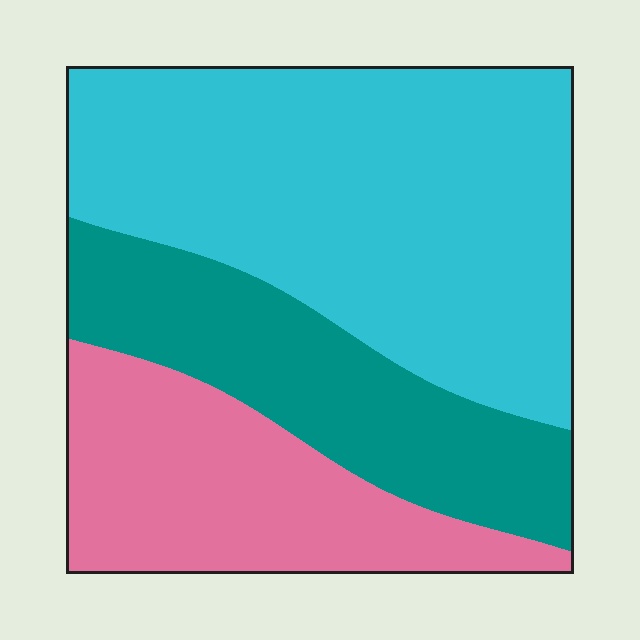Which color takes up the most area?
Cyan, at roughly 50%.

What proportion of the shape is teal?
Teal takes up between a quarter and a half of the shape.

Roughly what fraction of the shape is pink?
Pink covers roughly 25% of the shape.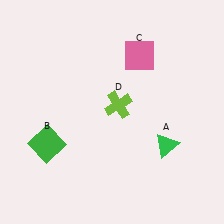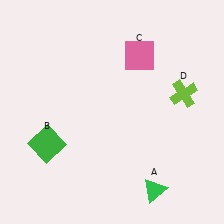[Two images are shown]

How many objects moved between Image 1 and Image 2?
2 objects moved between the two images.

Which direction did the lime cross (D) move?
The lime cross (D) moved right.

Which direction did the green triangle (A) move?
The green triangle (A) moved down.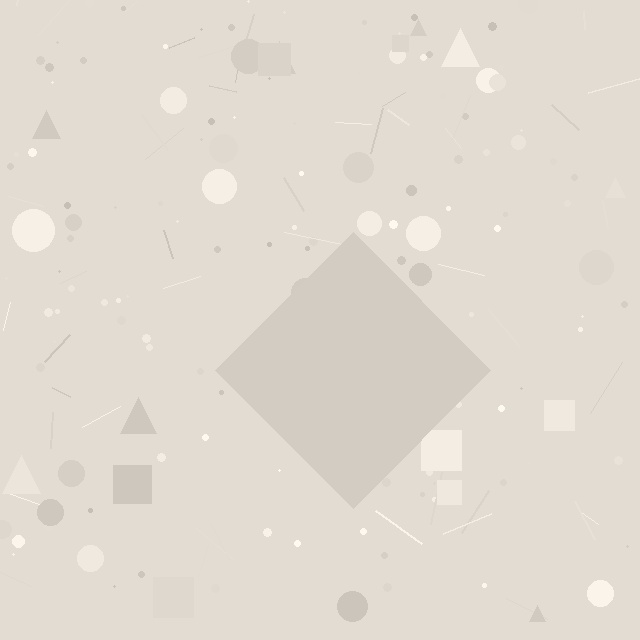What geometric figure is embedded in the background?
A diamond is embedded in the background.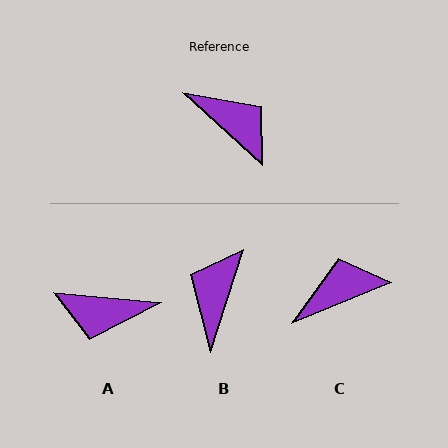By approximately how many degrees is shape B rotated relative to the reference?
Approximately 115 degrees counter-clockwise.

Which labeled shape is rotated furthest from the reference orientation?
A, about 143 degrees away.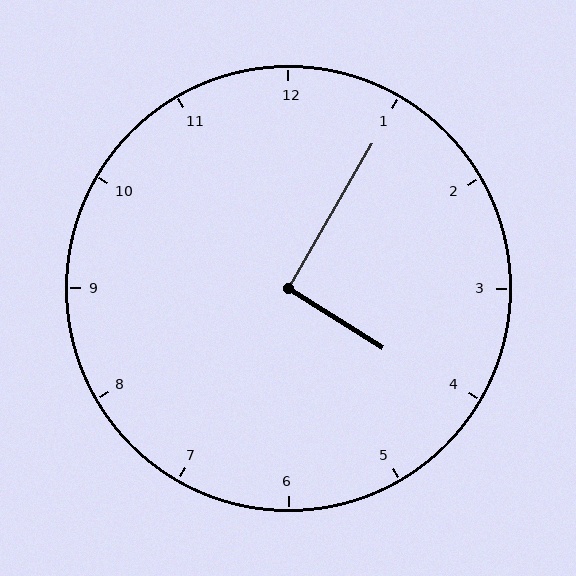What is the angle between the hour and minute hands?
Approximately 92 degrees.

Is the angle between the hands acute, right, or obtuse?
It is right.